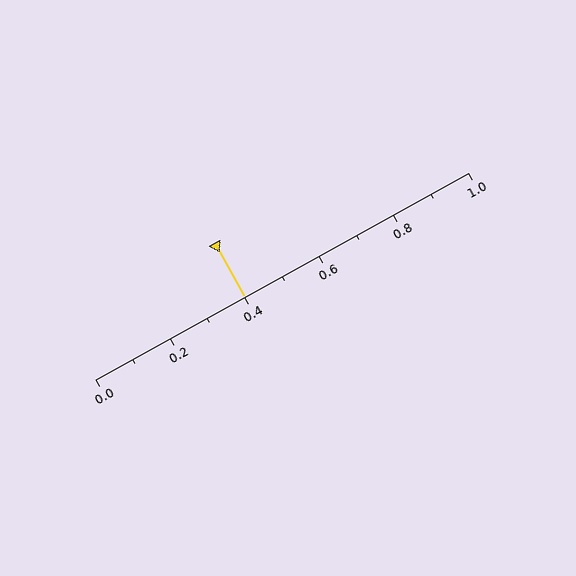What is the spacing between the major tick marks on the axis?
The major ticks are spaced 0.2 apart.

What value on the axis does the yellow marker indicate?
The marker indicates approximately 0.4.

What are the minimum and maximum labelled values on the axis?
The axis runs from 0.0 to 1.0.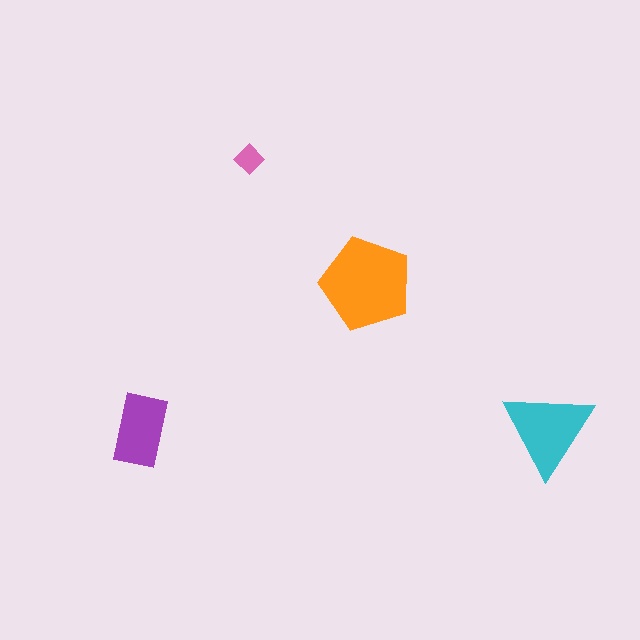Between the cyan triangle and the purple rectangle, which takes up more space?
The cyan triangle.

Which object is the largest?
The orange pentagon.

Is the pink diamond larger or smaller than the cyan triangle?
Smaller.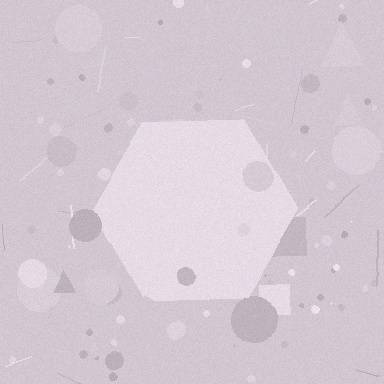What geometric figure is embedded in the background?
A hexagon is embedded in the background.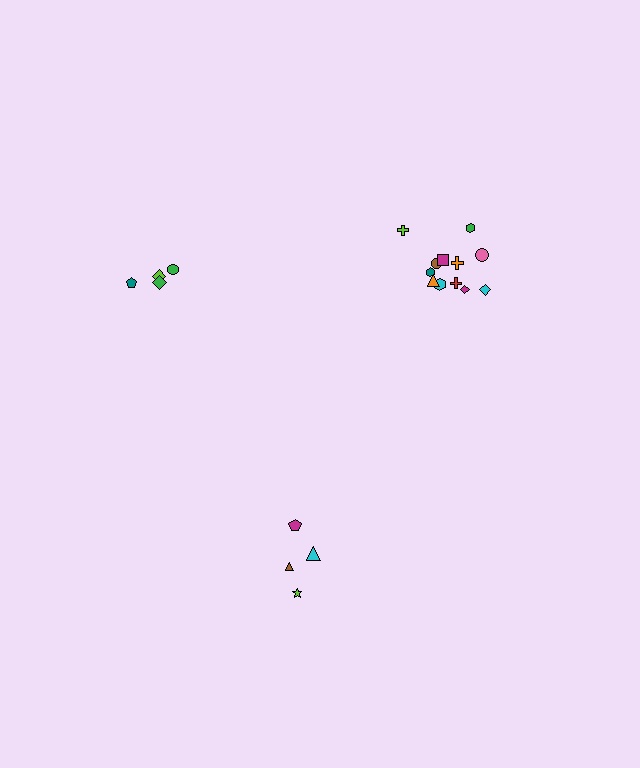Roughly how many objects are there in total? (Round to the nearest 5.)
Roughly 20 objects in total.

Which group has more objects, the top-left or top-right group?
The top-right group.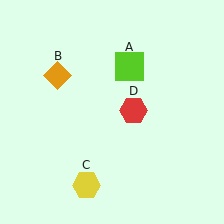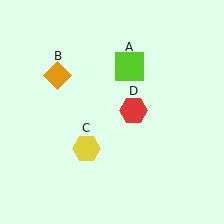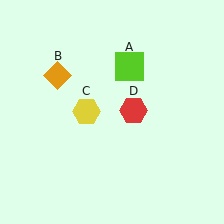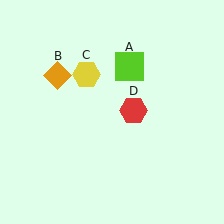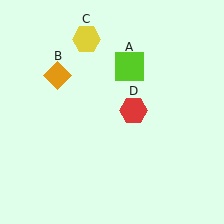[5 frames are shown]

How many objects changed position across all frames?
1 object changed position: yellow hexagon (object C).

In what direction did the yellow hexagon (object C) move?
The yellow hexagon (object C) moved up.